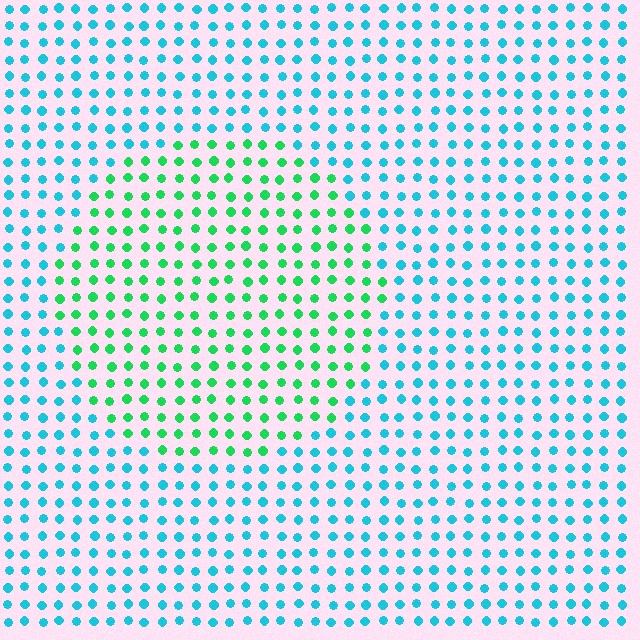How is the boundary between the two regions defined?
The boundary is defined purely by a slight shift in hue (about 47 degrees). Spacing, size, and orientation are identical on both sides.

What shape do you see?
I see a circle.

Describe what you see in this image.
The image is filled with small cyan elements in a uniform arrangement. A circle-shaped region is visible where the elements are tinted to a slightly different hue, forming a subtle color boundary.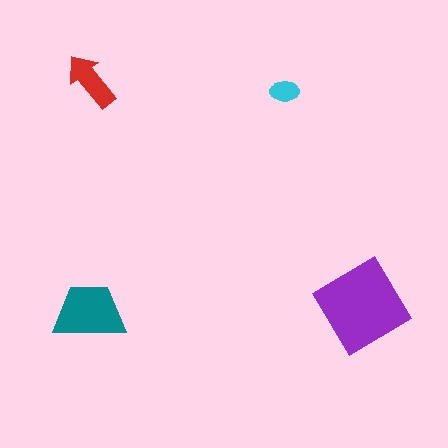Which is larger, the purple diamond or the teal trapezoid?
The purple diamond.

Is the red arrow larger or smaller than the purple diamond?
Smaller.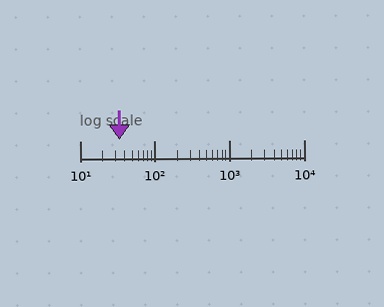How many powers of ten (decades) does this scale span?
The scale spans 3 decades, from 10 to 10000.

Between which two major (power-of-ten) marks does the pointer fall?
The pointer is between 10 and 100.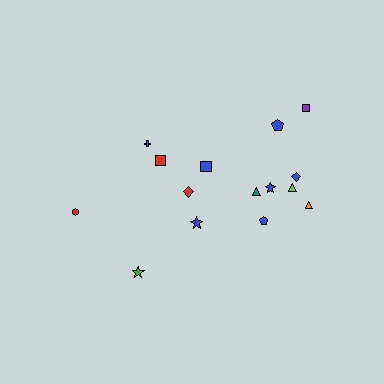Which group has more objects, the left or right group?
The right group.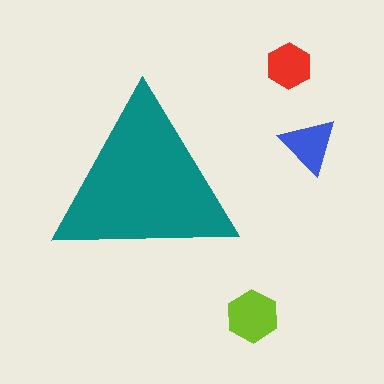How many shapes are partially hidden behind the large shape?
0 shapes are partially hidden.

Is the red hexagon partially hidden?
No, the red hexagon is fully visible.